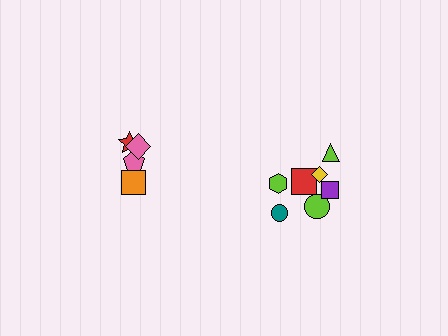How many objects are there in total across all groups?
There are 11 objects.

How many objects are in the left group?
There are 4 objects.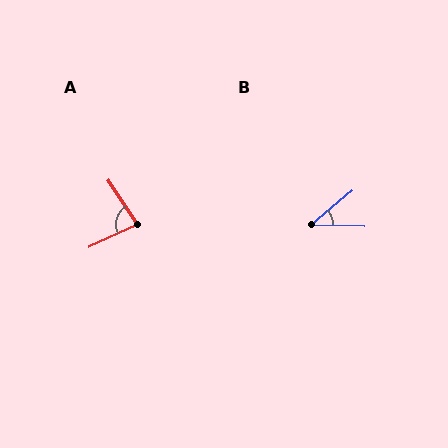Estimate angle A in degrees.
Approximately 81 degrees.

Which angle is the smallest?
B, at approximately 41 degrees.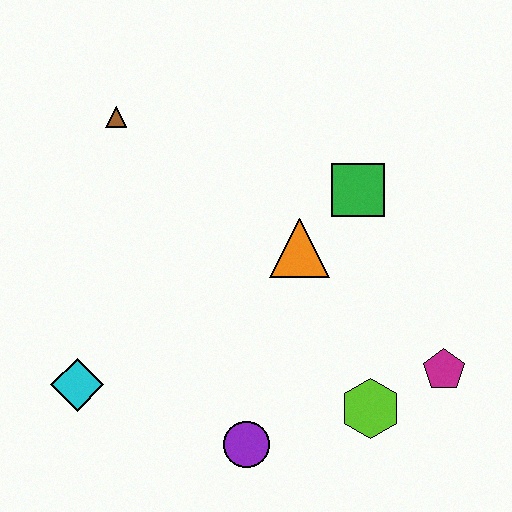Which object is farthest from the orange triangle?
The cyan diamond is farthest from the orange triangle.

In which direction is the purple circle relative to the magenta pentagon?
The purple circle is to the left of the magenta pentagon.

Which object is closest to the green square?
The orange triangle is closest to the green square.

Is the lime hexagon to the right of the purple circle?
Yes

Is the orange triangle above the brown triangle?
No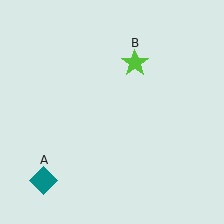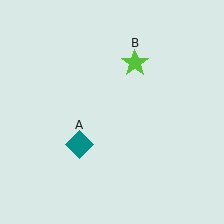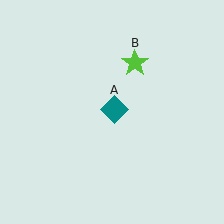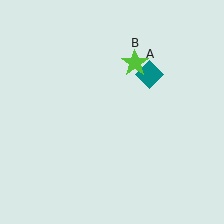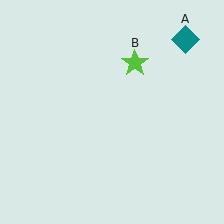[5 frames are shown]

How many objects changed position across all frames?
1 object changed position: teal diamond (object A).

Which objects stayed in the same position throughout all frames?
Lime star (object B) remained stationary.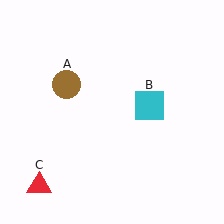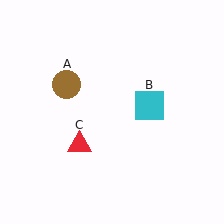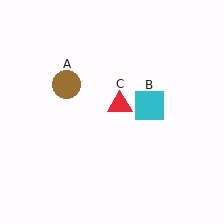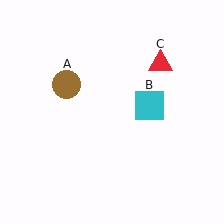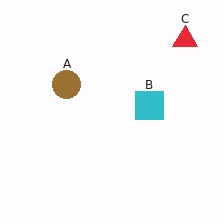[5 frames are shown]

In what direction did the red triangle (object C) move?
The red triangle (object C) moved up and to the right.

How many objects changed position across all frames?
1 object changed position: red triangle (object C).